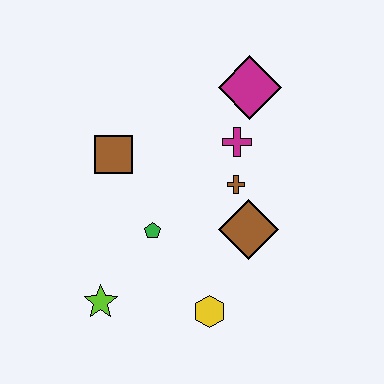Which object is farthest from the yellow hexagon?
The magenta diamond is farthest from the yellow hexagon.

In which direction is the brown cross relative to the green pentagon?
The brown cross is to the right of the green pentagon.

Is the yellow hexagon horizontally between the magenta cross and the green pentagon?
Yes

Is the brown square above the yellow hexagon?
Yes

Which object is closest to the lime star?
The green pentagon is closest to the lime star.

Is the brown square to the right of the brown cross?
No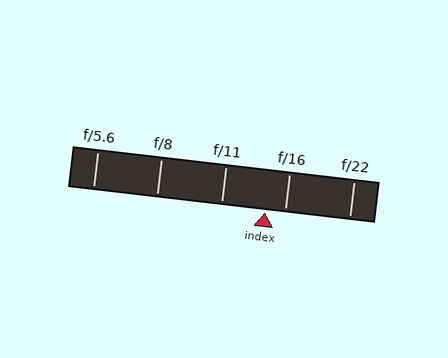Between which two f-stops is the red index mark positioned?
The index mark is between f/11 and f/16.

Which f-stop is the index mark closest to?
The index mark is closest to f/16.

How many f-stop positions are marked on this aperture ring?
There are 5 f-stop positions marked.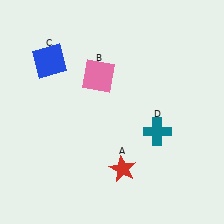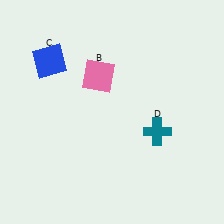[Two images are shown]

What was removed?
The red star (A) was removed in Image 2.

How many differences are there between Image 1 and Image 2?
There is 1 difference between the two images.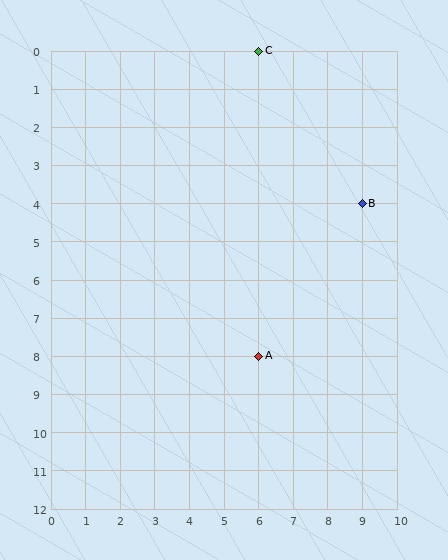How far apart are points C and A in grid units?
Points C and A are 8 rows apart.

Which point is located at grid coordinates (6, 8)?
Point A is at (6, 8).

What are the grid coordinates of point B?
Point B is at grid coordinates (9, 4).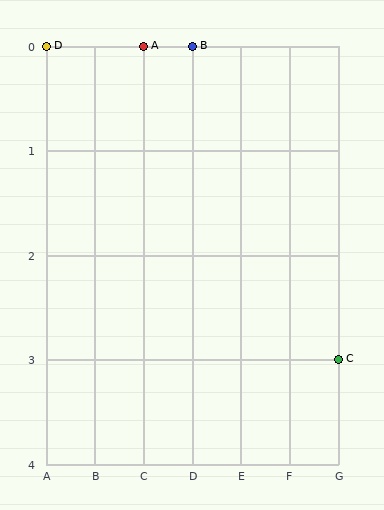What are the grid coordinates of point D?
Point D is at grid coordinates (A, 0).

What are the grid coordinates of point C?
Point C is at grid coordinates (G, 3).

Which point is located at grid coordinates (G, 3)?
Point C is at (G, 3).